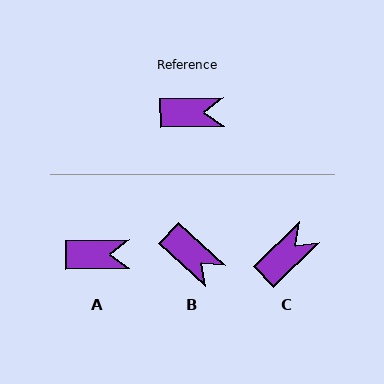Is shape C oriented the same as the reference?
No, it is off by about 43 degrees.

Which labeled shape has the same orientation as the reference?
A.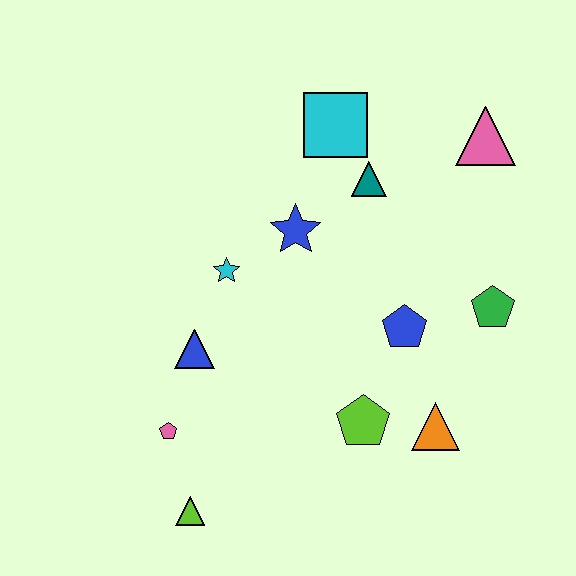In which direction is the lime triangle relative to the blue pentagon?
The lime triangle is to the left of the blue pentagon.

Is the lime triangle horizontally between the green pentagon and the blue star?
No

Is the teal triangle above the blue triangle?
Yes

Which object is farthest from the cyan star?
The pink triangle is farthest from the cyan star.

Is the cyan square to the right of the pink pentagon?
Yes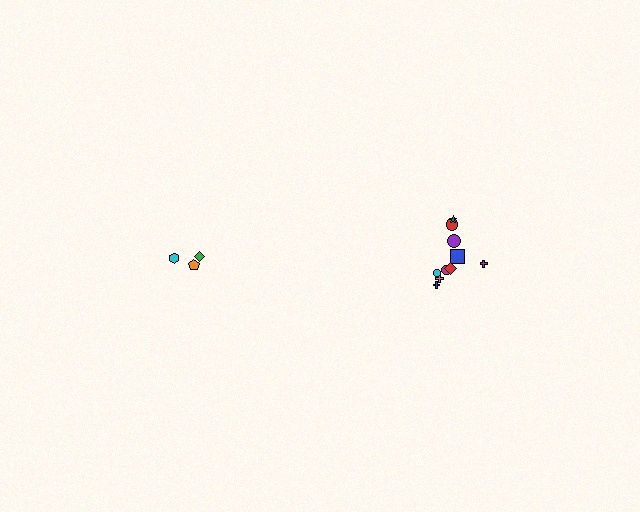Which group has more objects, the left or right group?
The right group.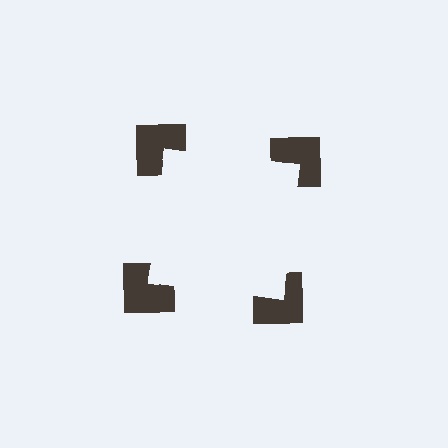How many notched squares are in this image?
There are 4 — one at each vertex of the illusory square.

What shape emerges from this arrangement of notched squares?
An illusory square — its edges are inferred from the aligned wedge cuts in the notched squares, not physically drawn.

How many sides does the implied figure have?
4 sides.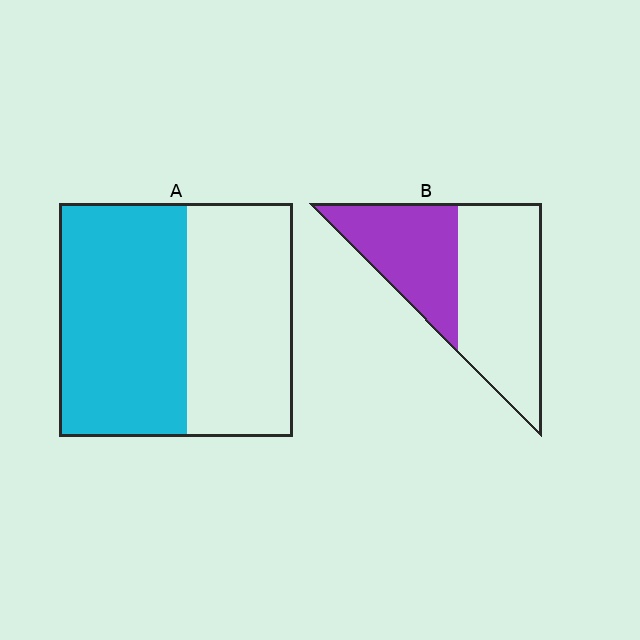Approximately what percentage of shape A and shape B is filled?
A is approximately 55% and B is approximately 40%.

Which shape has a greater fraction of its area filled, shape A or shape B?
Shape A.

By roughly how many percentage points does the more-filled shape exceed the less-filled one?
By roughly 15 percentage points (A over B).